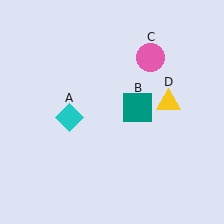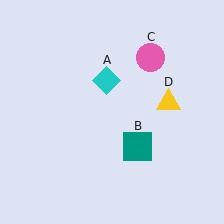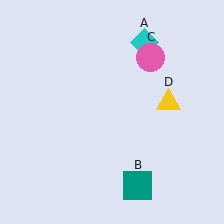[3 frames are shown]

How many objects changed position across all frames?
2 objects changed position: cyan diamond (object A), teal square (object B).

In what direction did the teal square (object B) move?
The teal square (object B) moved down.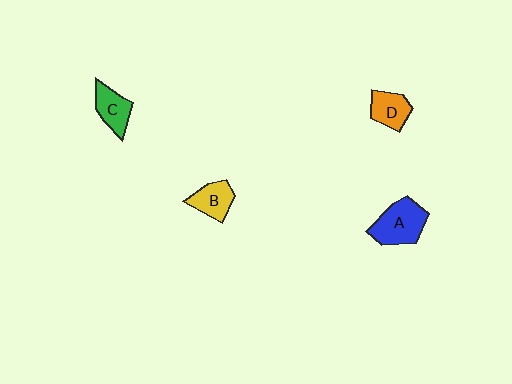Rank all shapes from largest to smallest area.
From largest to smallest: A (blue), C (green), D (orange), B (yellow).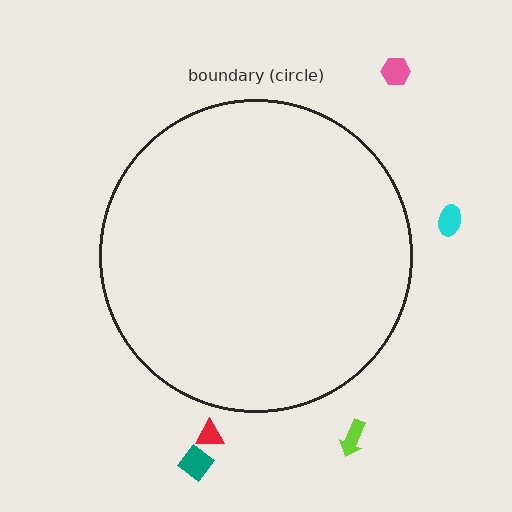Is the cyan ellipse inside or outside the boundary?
Outside.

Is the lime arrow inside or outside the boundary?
Outside.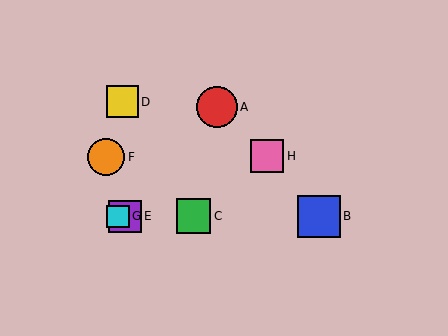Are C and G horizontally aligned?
Yes, both are at y≈216.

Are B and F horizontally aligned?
No, B is at y≈216 and F is at y≈157.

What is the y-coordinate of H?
Object H is at y≈156.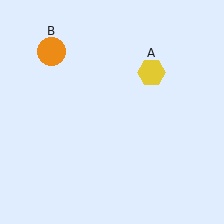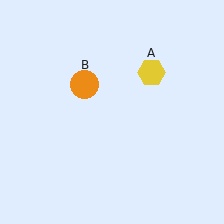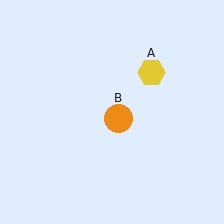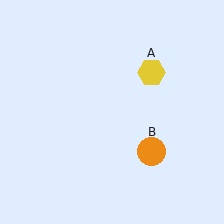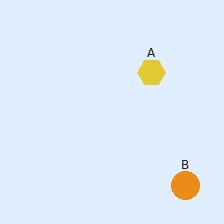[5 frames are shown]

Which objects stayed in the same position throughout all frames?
Yellow hexagon (object A) remained stationary.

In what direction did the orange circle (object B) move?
The orange circle (object B) moved down and to the right.